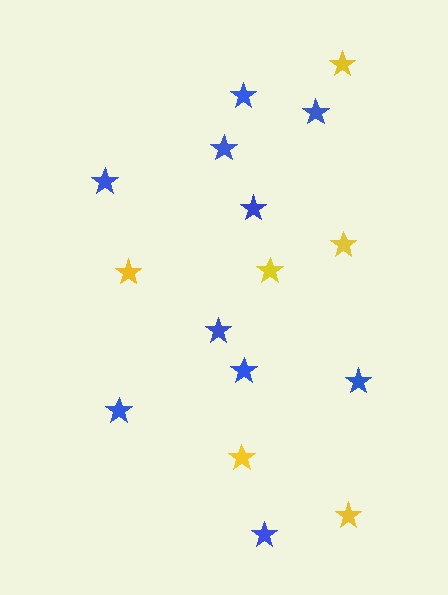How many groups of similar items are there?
There are 2 groups: one group of yellow stars (6) and one group of blue stars (10).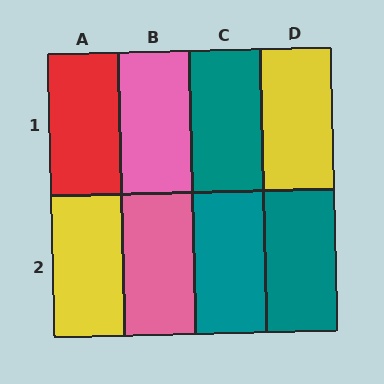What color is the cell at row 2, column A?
Yellow.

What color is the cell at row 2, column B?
Pink.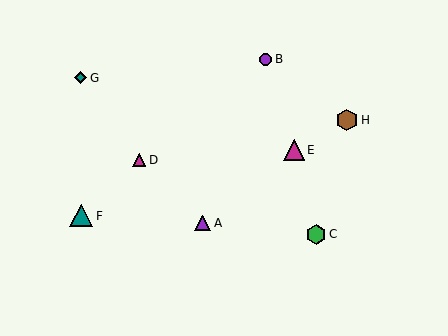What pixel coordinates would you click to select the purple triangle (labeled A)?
Click at (203, 223) to select the purple triangle A.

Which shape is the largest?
The teal triangle (labeled F) is the largest.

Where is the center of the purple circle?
The center of the purple circle is at (266, 59).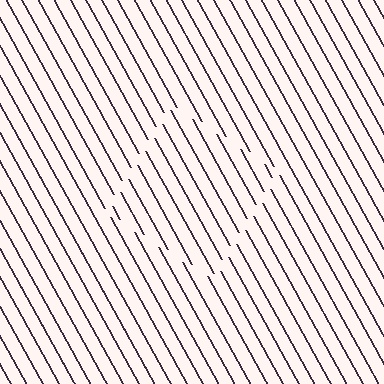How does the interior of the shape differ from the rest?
The interior of the shape contains the same grating, shifted by half a period — the contour is defined by the phase discontinuity where line-ends from the inner and outer gratings abut.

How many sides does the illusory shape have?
4 sides — the line-ends trace a square.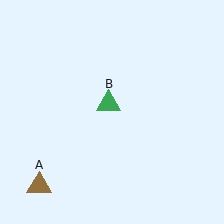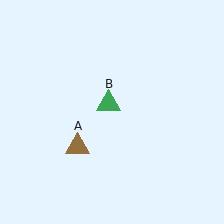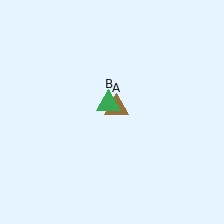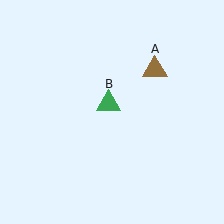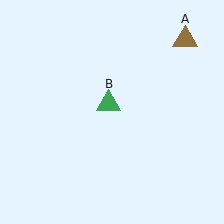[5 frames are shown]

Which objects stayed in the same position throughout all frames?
Green triangle (object B) remained stationary.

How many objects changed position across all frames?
1 object changed position: brown triangle (object A).